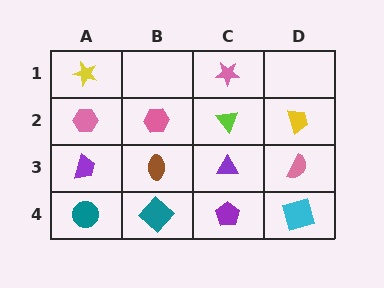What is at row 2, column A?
A pink hexagon.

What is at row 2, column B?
A pink hexagon.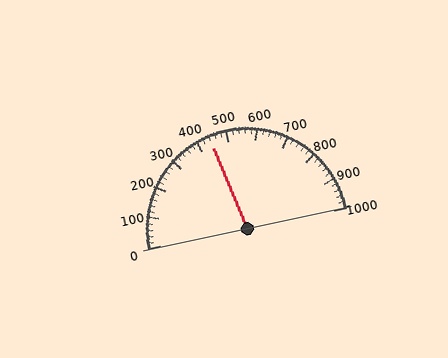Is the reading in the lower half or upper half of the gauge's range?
The reading is in the lower half of the range (0 to 1000).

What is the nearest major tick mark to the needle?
The nearest major tick mark is 400.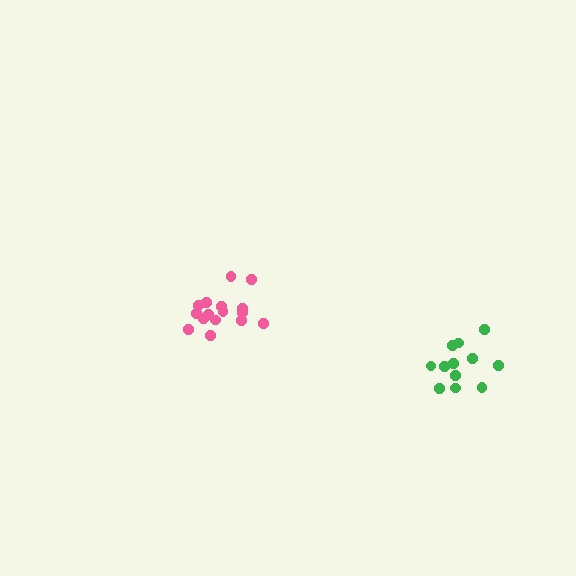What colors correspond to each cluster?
The clusters are colored: green, pink.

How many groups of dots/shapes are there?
There are 2 groups.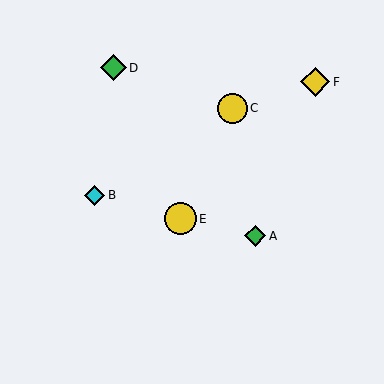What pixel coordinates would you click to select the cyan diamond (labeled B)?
Click at (95, 195) to select the cyan diamond B.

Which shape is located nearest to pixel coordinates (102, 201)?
The cyan diamond (labeled B) at (95, 195) is nearest to that location.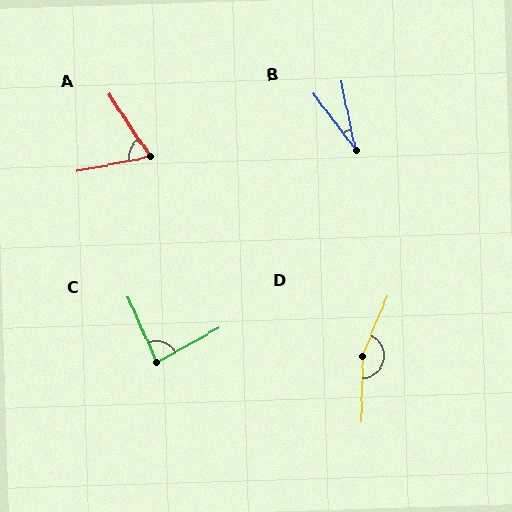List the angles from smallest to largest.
B (25°), A (67°), C (84°), D (158°).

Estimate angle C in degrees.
Approximately 84 degrees.